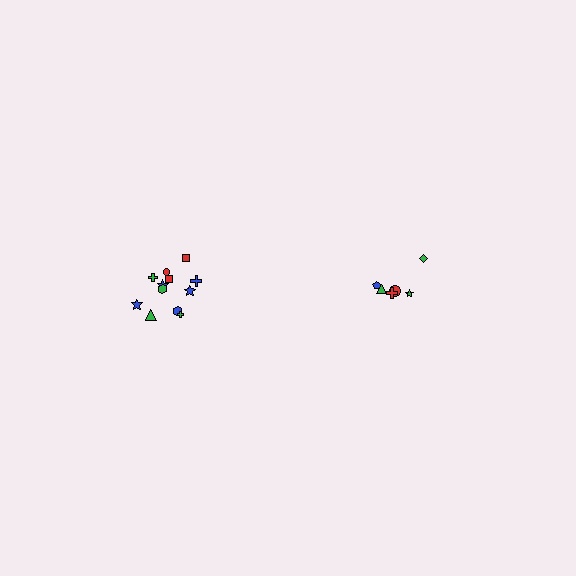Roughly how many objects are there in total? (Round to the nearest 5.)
Roughly 20 objects in total.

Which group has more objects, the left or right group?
The left group.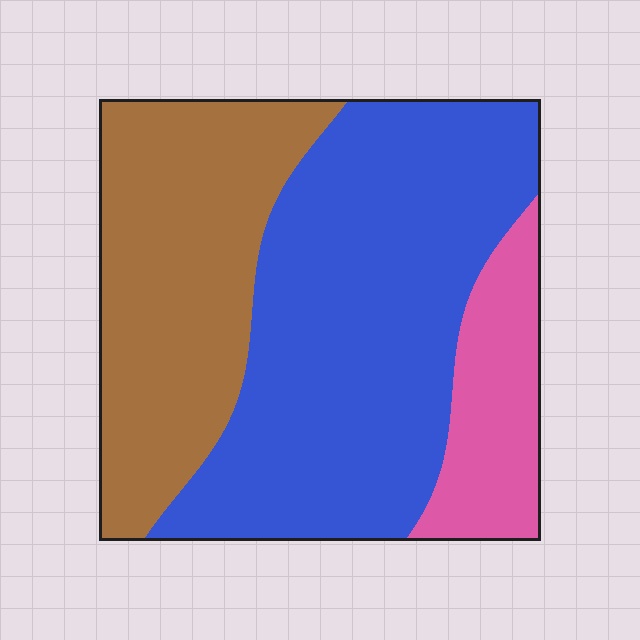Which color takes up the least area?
Pink, at roughly 15%.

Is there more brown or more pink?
Brown.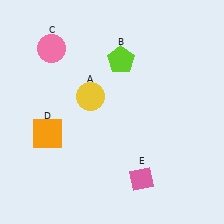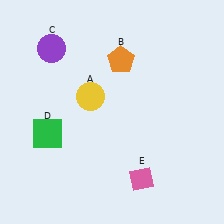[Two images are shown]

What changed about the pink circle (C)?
In Image 1, C is pink. In Image 2, it changed to purple.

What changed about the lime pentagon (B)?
In Image 1, B is lime. In Image 2, it changed to orange.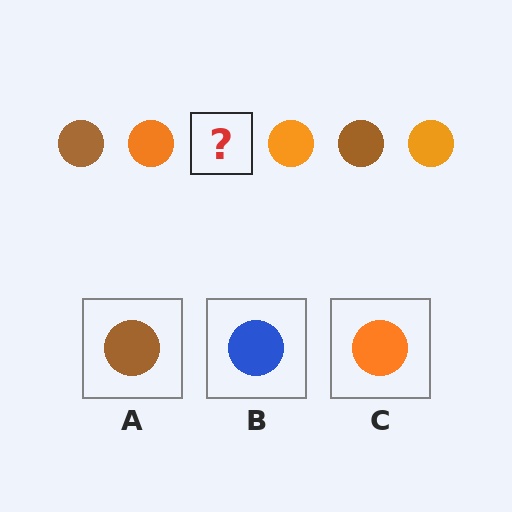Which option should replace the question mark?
Option A.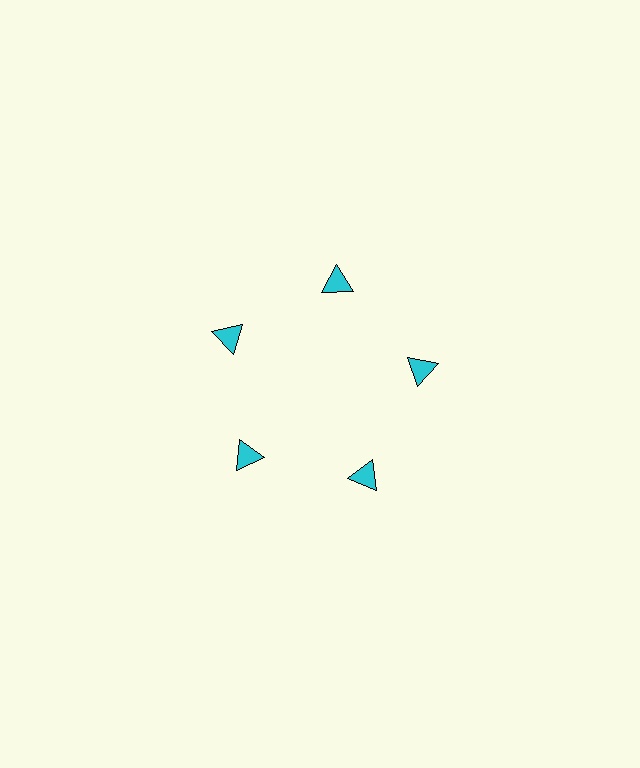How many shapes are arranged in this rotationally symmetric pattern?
There are 5 shapes, arranged in 5 groups of 1.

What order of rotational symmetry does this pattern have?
This pattern has 5-fold rotational symmetry.